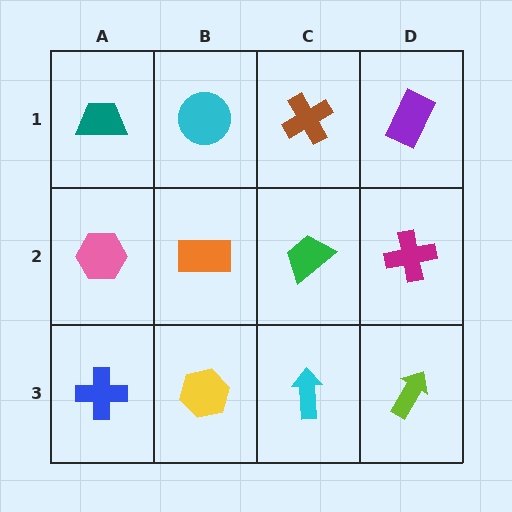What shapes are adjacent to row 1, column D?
A magenta cross (row 2, column D), a brown cross (row 1, column C).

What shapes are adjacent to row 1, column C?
A green trapezoid (row 2, column C), a cyan circle (row 1, column B), a purple rectangle (row 1, column D).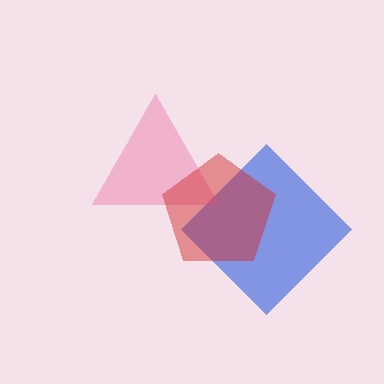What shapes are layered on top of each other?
The layered shapes are: a blue diamond, a pink triangle, a red pentagon.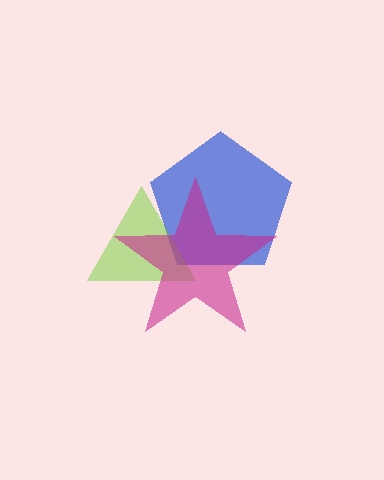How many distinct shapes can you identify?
There are 3 distinct shapes: a blue pentagon, a lime triangle, a magenta star.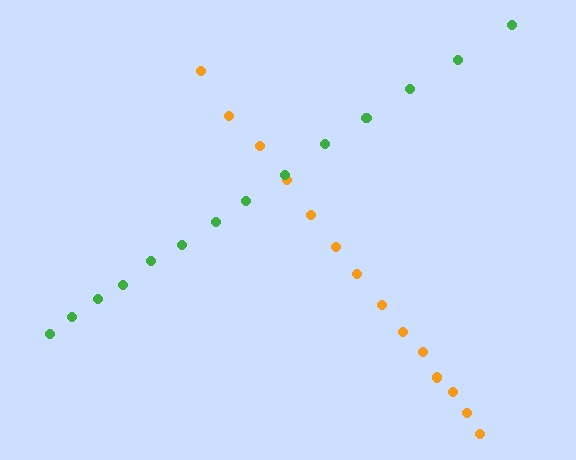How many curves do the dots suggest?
There are 2 distinct paths.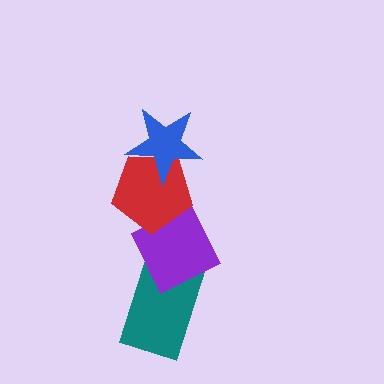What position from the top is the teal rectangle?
The teal rectangle is 4th from the top.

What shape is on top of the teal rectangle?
The purple diamond is on top of the teal rectangle.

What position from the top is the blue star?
The blue star is 1st from the top.